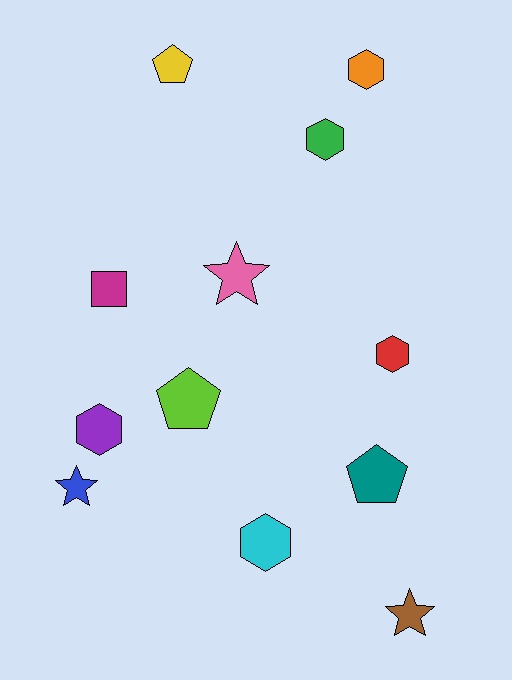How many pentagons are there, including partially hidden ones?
There are 3 pentagons.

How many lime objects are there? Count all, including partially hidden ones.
There is 1 lime object.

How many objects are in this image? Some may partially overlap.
There are 12 objects.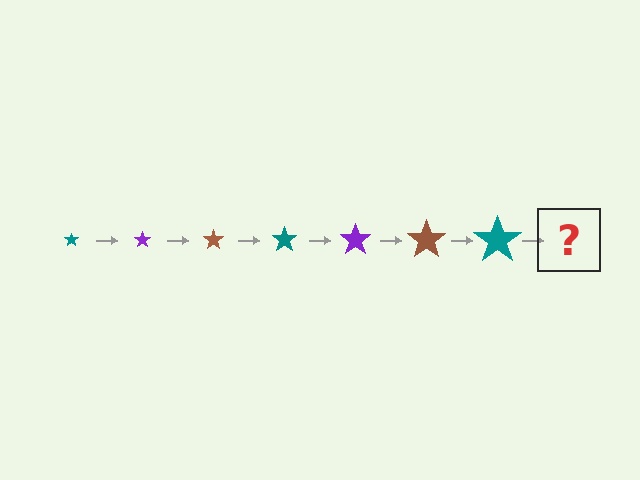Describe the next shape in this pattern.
It should be a purple star, larger than the previous one.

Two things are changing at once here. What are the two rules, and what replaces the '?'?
The two rules are that the star grows larger each step and the color cycles through teal, purple, and brown. The '?' should be a purple star, larger than the previous one.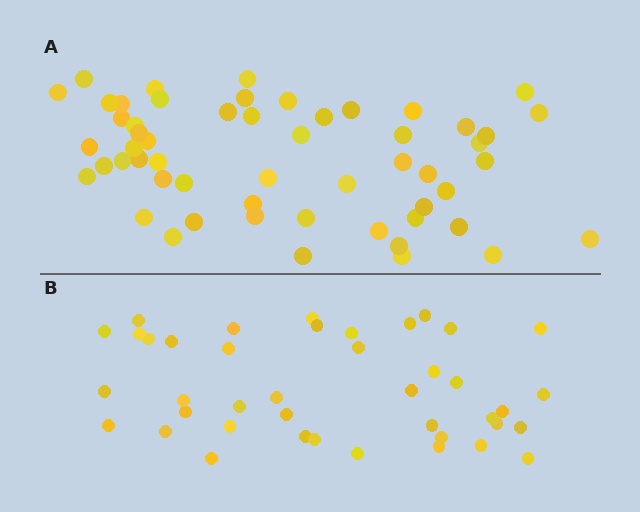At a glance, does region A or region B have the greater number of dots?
Region A (the top region) has more dots.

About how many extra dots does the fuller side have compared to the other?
Region A has approximately 15 more dots than region B.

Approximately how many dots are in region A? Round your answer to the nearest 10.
About 60 dots. (The exact count is 55, which rounds to 60.)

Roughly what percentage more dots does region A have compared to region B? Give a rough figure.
About 35% more.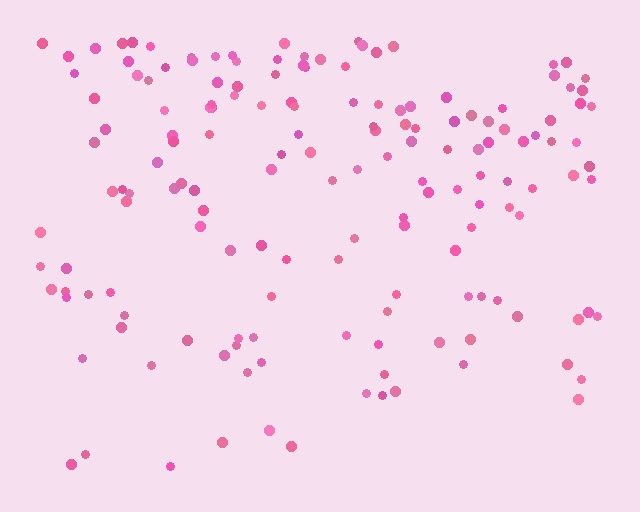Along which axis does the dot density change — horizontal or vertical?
Vertical.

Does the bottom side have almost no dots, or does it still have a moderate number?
Still a moderate number, just noticeably fewer than the top.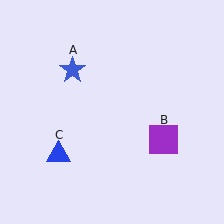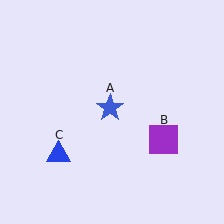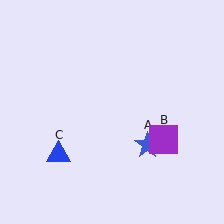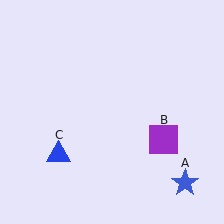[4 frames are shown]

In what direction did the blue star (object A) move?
The blue star (object A) moved down and to the right.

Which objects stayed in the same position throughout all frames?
Purple square (object B) and blue triangle (object C) remained stationary.